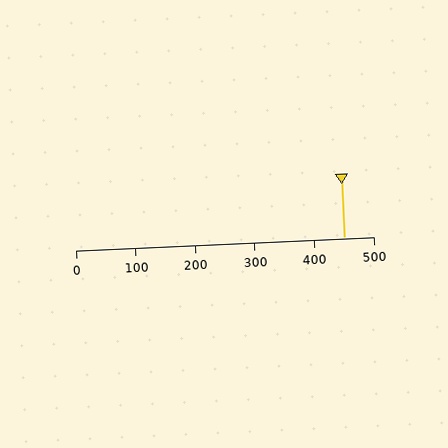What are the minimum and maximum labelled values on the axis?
The axis runs from 0 to 500.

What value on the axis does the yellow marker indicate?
The marker indicates approximately 450.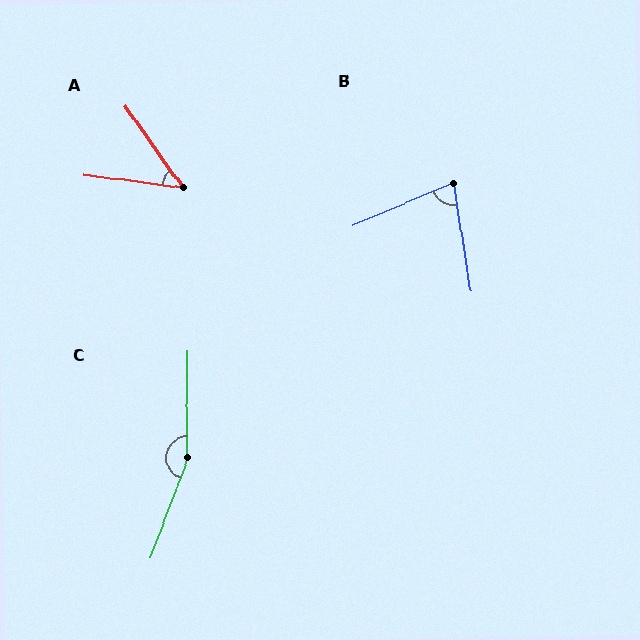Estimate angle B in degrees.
Approximately 76 degrees.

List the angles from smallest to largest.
A (47°), B (76°), C (159°).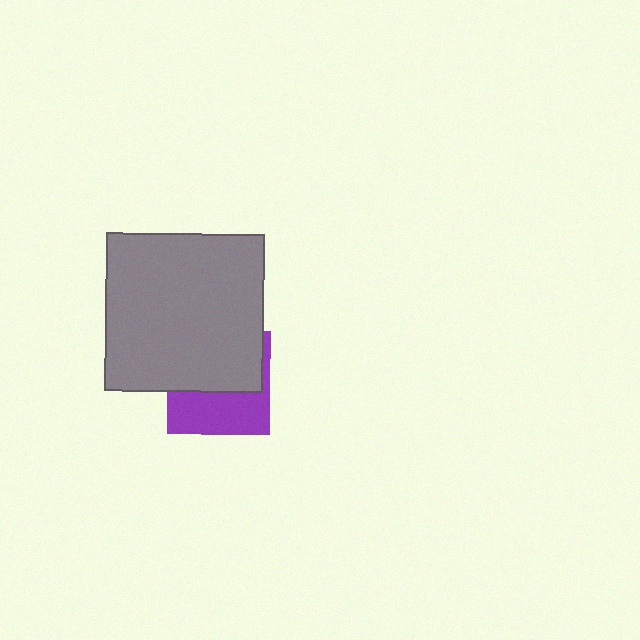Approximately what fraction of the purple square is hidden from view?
Roughly 55% of the purple square is hidden behind the gray square.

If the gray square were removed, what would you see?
You would see the complete purple square.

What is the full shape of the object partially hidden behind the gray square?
The partially hidden object is a purple square.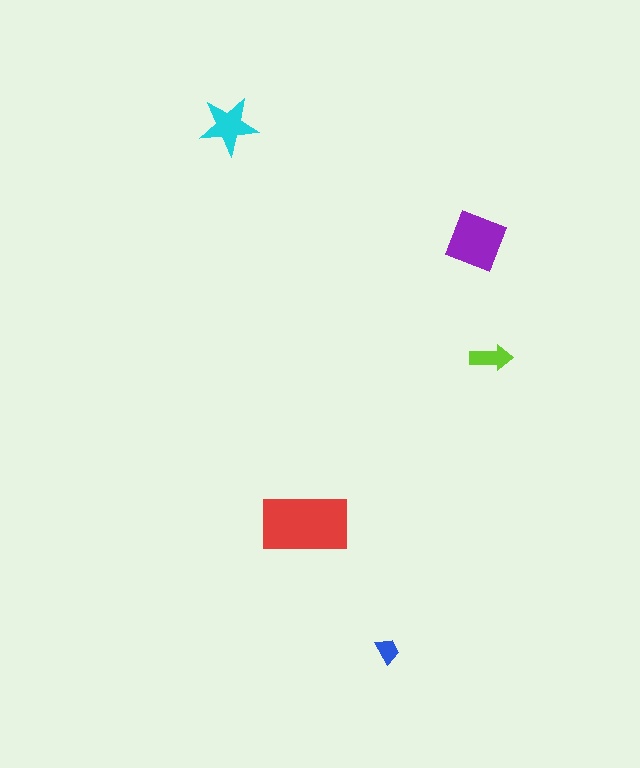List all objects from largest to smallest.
The red rectangle, the purple diamond, the cyan star, the lime arrow, the blue trapezoid.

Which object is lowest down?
The blue trapezoid is bottommost.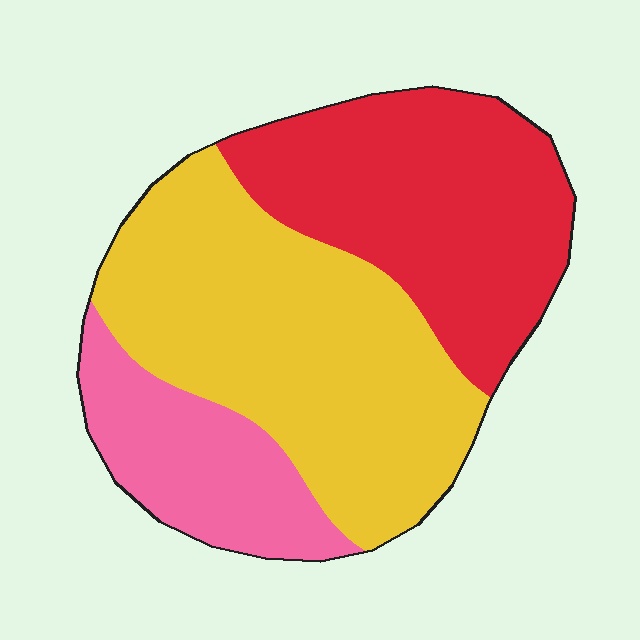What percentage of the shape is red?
Red takes up about one third (1/3) of the shape.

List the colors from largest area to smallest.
From largest to smallest: yellow, red, pink.